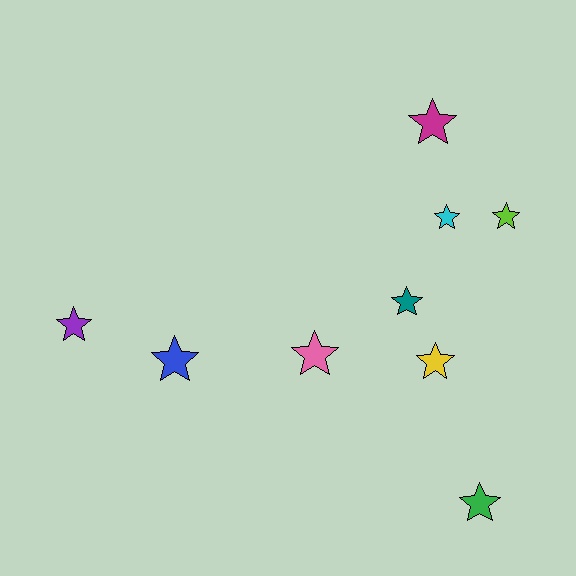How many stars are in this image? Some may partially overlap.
There are 9 stars.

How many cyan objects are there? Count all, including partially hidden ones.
There is 1 cyan object.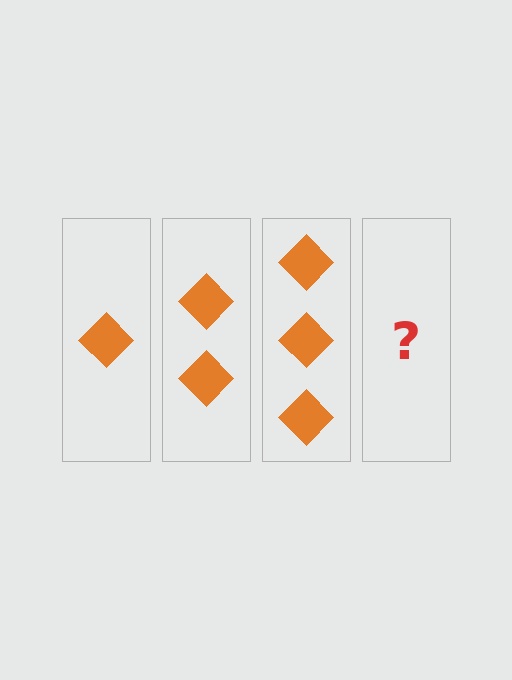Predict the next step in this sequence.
The next step is 4 diamonds.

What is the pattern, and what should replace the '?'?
The pattern is that each step adds one more diamond. The '?' should be 4 diamonds.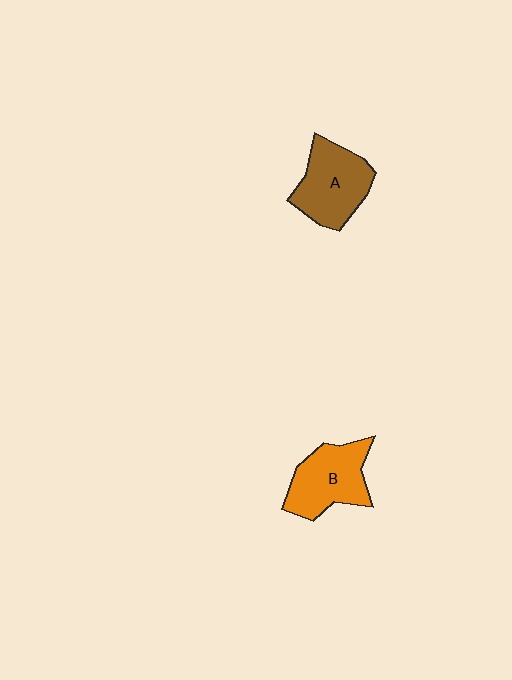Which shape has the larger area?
Shape A (brown).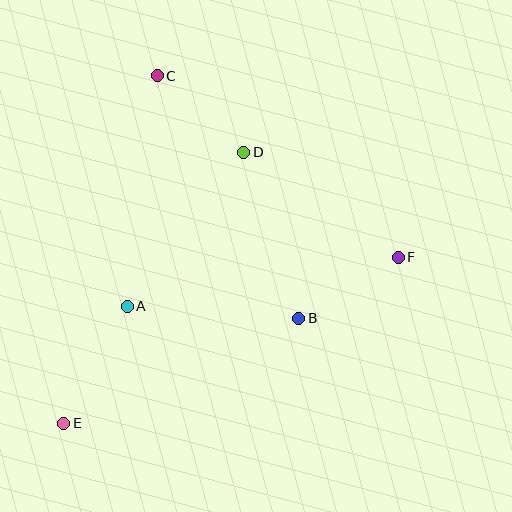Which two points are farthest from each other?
Points E and F are farthest from each other.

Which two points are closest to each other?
Points C and D are closest to each other.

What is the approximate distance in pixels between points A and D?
The distance between A and D is approximately 193 pixels.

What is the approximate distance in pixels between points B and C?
The distance between B and C is approximately 281 pixels.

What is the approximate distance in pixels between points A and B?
The distance between A and B is approximately 172 pixels.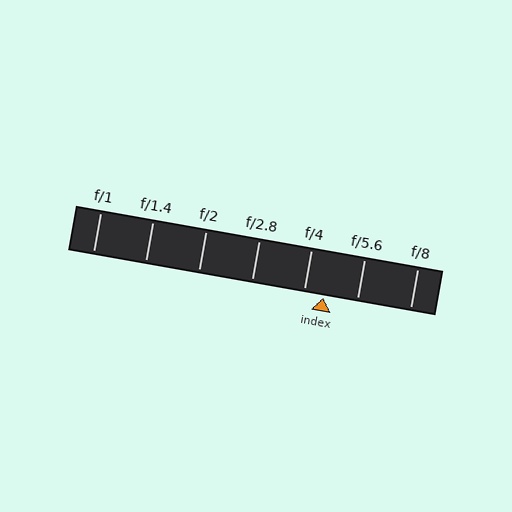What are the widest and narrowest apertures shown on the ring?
The widest aperture shown is f/1 and the narrowest is f/8.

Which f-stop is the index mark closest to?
The index mark is closest to f/4.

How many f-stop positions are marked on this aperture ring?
There are 7 f-stop positions marked.